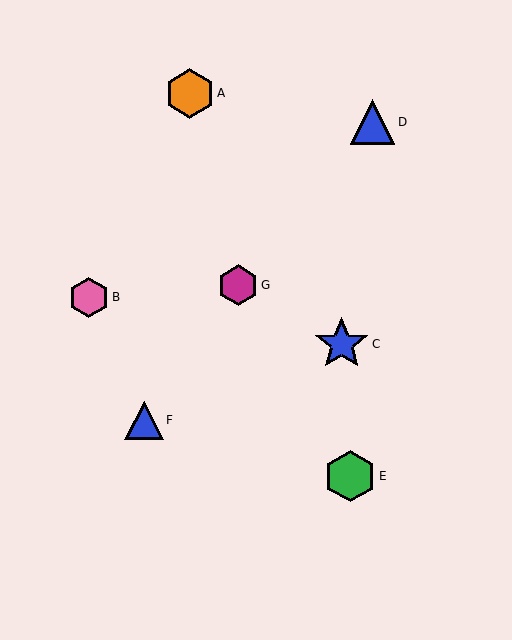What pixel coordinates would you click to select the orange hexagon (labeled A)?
Click at (190, 93) to select the orange hexagon A.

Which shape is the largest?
The blue star (labeled C) is the largest.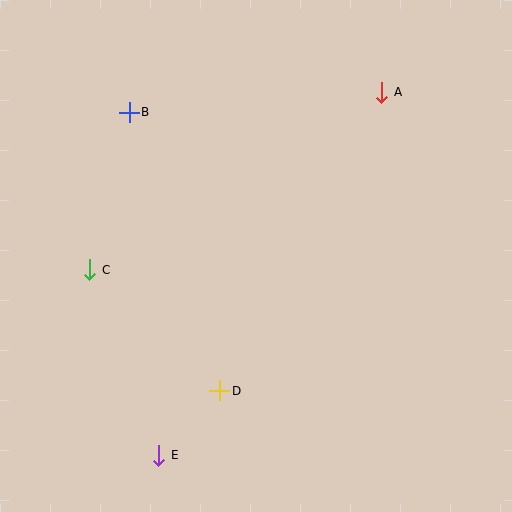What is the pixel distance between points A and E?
The distance between A and E is 426 pixels.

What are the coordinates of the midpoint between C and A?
The midpoint between C and A is at (236, 181).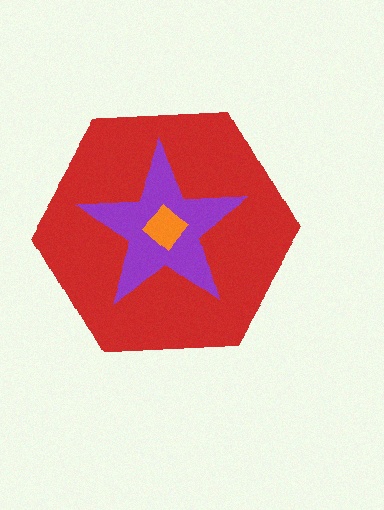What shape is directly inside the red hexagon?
The purple star.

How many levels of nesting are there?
3.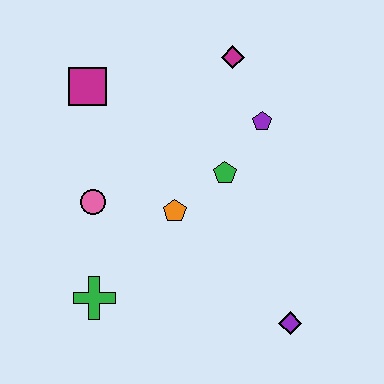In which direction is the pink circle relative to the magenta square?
The pink circle is below the magenta square.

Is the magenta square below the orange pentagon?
No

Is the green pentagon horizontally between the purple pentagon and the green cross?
Yes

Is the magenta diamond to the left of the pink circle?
No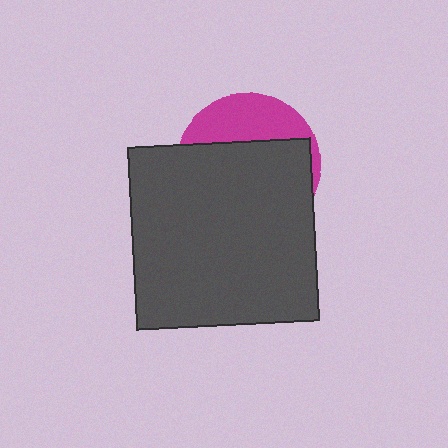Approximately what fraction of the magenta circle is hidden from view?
Roughly 70% of the magenta circle is hidden behind the dark gray square.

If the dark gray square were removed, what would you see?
You would see the complete magenta circle.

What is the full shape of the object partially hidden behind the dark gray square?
The partially hidden object is a magenta circle.